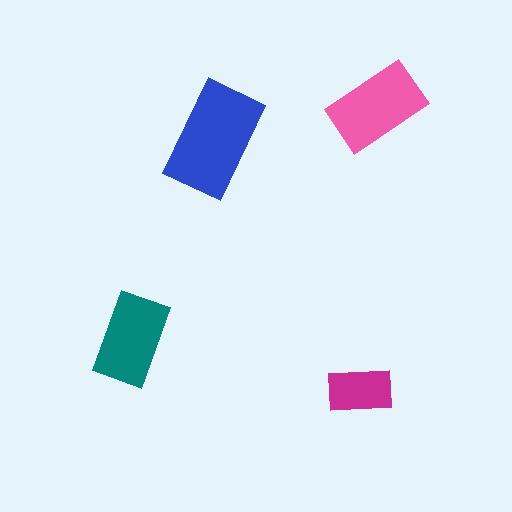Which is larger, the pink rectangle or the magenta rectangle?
The pink one.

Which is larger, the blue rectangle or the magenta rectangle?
The blue one.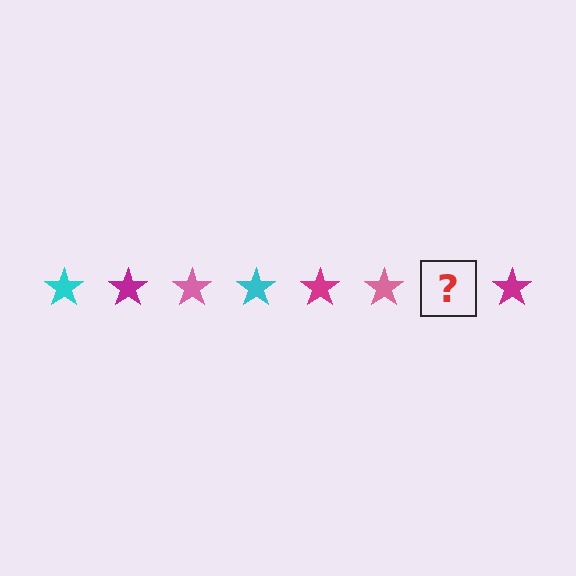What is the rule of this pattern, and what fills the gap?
The rule is that the pattern cycles through cyan, magenta, pink stars. The gap should be filled with a cyan star.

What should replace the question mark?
The question mark should be replaced with a cyan star.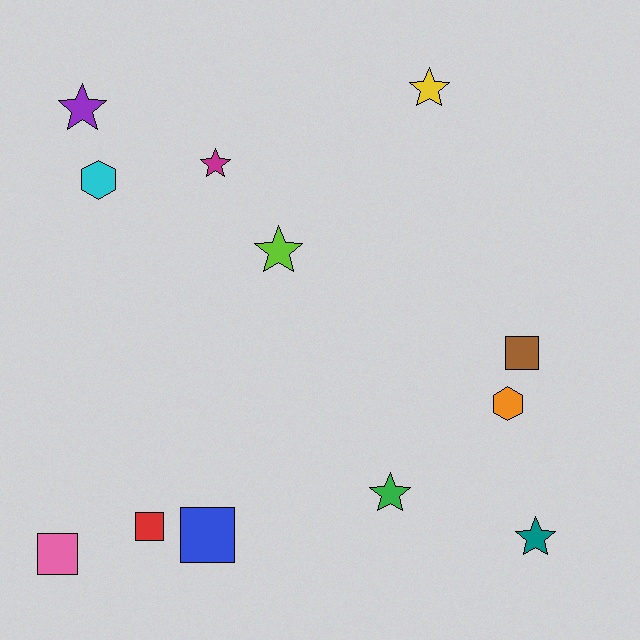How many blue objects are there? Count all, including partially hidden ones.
There is 1 blue object.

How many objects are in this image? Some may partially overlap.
There are 12 objects.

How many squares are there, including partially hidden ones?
There are 4 squares.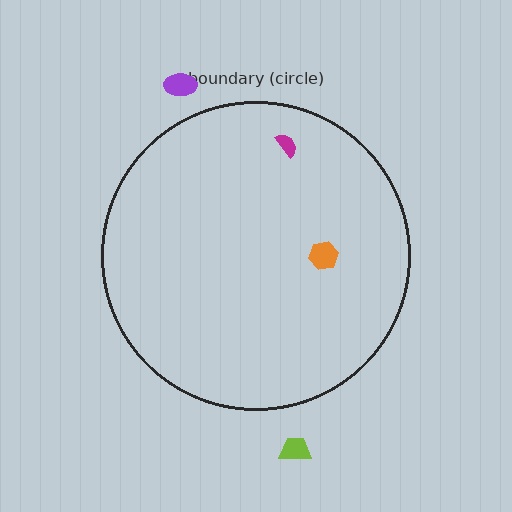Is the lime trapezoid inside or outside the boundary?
Outside.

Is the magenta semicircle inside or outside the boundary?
Inside.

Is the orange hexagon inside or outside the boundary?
Inside.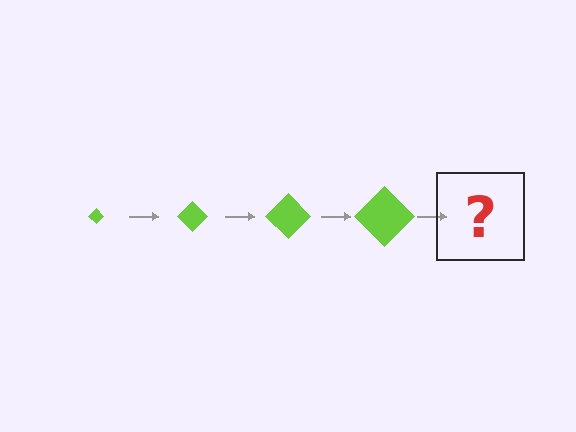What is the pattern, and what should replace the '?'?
The pattern is that the diamond gets progressively larger each step. The '?' should be a lime diamond, larger than the previous one.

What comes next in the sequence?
The next element should be a lime diamond, larger than the previous one.